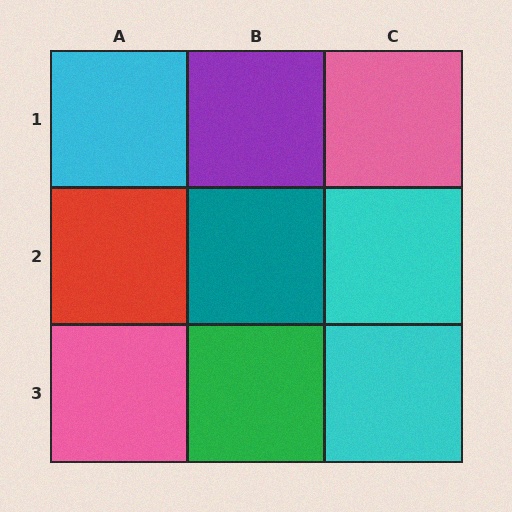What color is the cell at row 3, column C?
Cyan.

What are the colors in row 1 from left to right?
Cyan, purple, pink.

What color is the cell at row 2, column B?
Teal.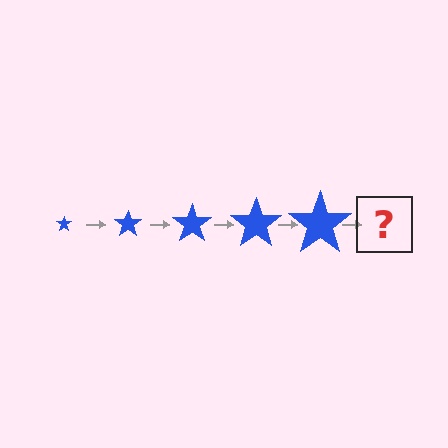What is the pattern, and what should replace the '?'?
The pattern is that the star gets progressively larger each step. The '?' should be a blue star, larger than the previous one.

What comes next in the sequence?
The next element should be a blue star, larger than the previous one.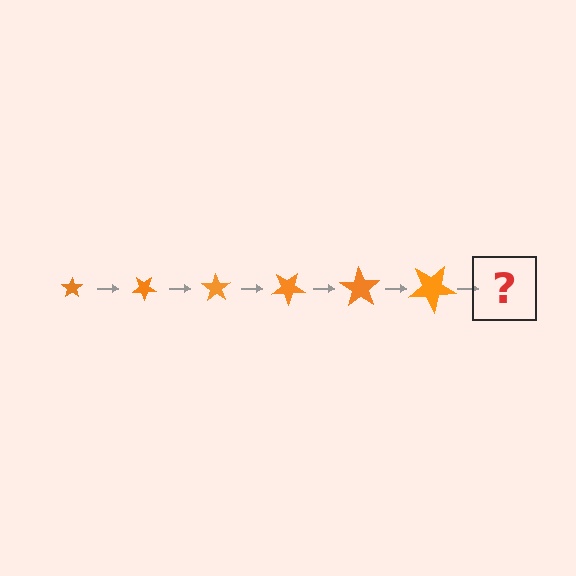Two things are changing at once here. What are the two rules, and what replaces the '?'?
The two rules are that the star grows larger each step and it rotates 35 degrees each step. The '?' should be a star, larger than the previous one and rotated 210 degrees from the start.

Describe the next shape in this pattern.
It should be a star, larger than the previous one and rotated 210 degrees from the start.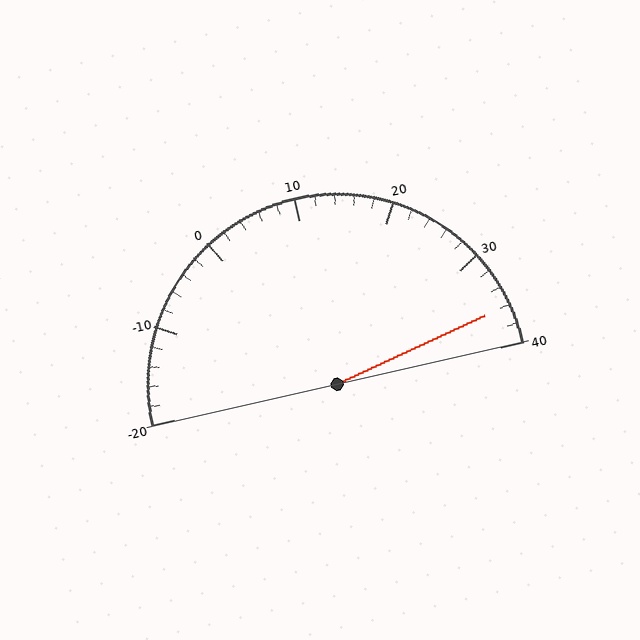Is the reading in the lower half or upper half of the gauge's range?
The reading is in the upper half of the range (-20 to 40).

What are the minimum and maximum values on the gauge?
The gauge ranges from -20 to 40.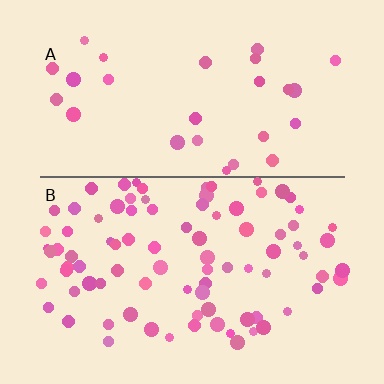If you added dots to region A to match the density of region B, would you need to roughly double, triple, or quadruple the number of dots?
Approximately triple.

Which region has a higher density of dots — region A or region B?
B (the bottom).